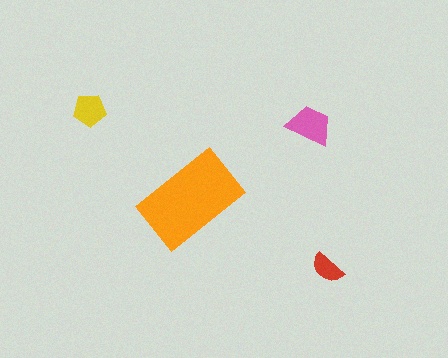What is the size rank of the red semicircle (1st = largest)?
4th.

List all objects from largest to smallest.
The orange rectangle, the pink trapezoid, the yellow pentagon, the red semicircle.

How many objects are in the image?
There are 4 objects in the image.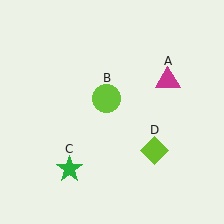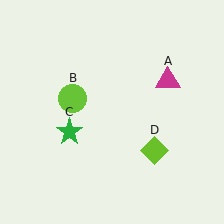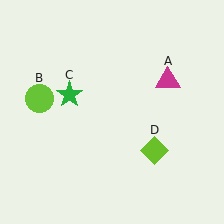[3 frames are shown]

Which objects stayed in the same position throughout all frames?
Magenta triangle (object A) and lime diamond (object D) remained stationary.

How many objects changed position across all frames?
2 objects changed position: lime circle (object B), green star (object C).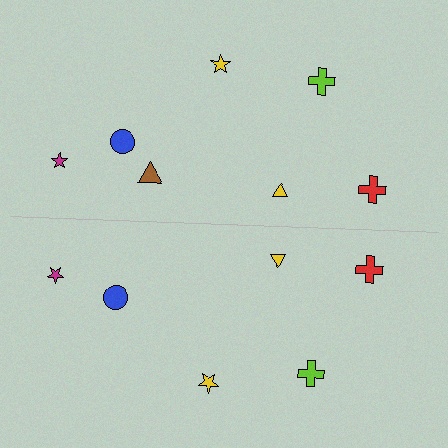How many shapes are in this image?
There are 13 shapes in this image.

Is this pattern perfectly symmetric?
No, the pattern is not perfectly symmetric. A brown triangle is missing from the bottom side.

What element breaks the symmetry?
A brown triangle is missing from the bottom side.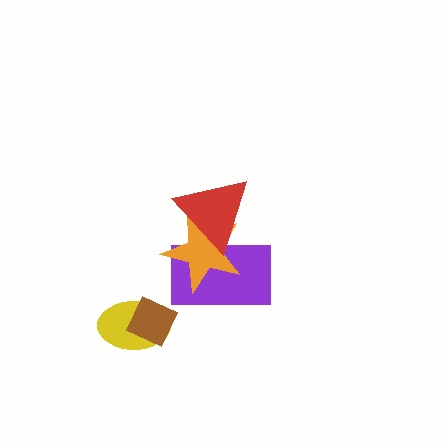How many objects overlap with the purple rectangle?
2 objects overlap with the purple rectangle.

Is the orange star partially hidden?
Yes, it is partially covered by another shape.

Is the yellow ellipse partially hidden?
Yes, it is partially covered by another shape.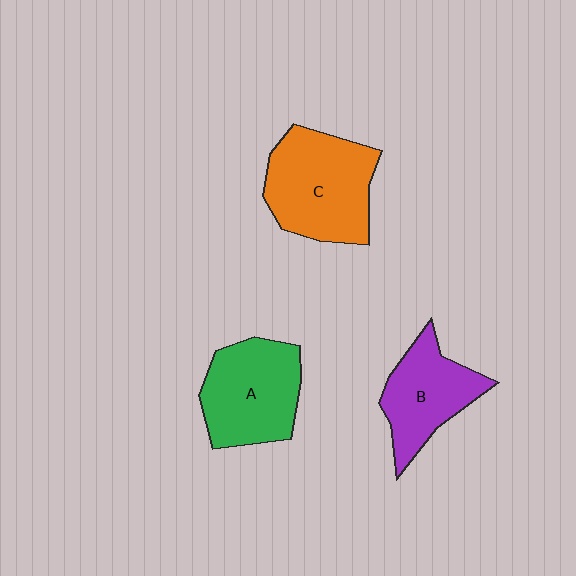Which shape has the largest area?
Shape C (orange).